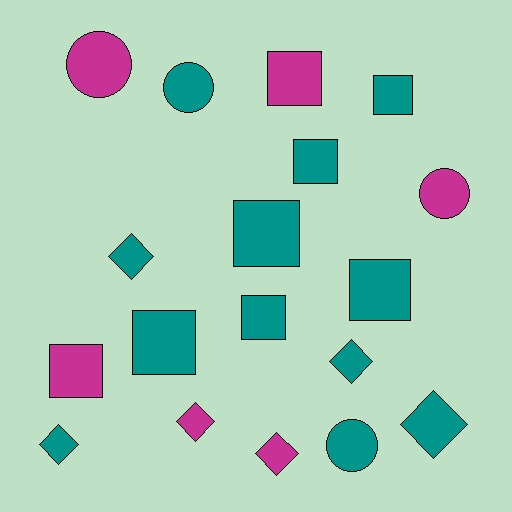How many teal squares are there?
There are 6 teal squares.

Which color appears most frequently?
Teal, with 12 objects.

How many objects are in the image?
There are 18 objects.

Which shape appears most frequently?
Square, with 8 objects.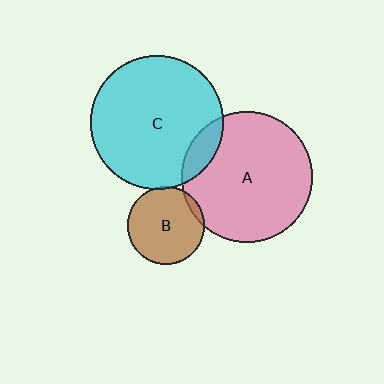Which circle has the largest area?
Circle C (cyan).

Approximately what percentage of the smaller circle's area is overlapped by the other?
Approximately 5%.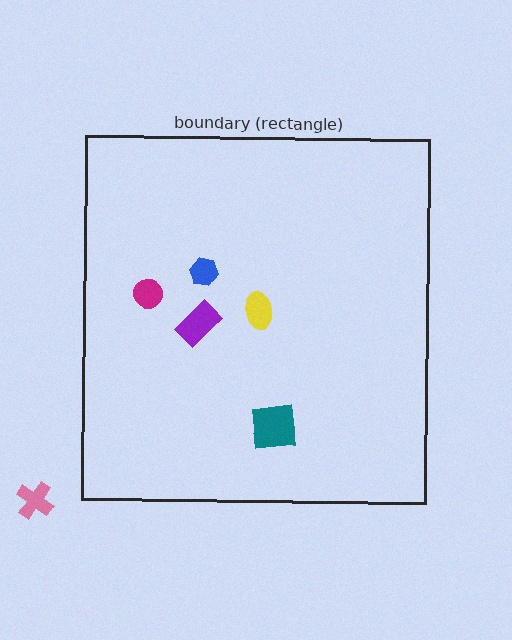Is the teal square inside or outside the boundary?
Inside.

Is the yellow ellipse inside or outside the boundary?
Inside.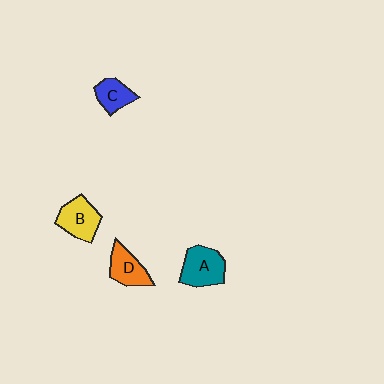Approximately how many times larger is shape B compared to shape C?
Approximately 1.4 times.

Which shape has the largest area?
Shape A (teal).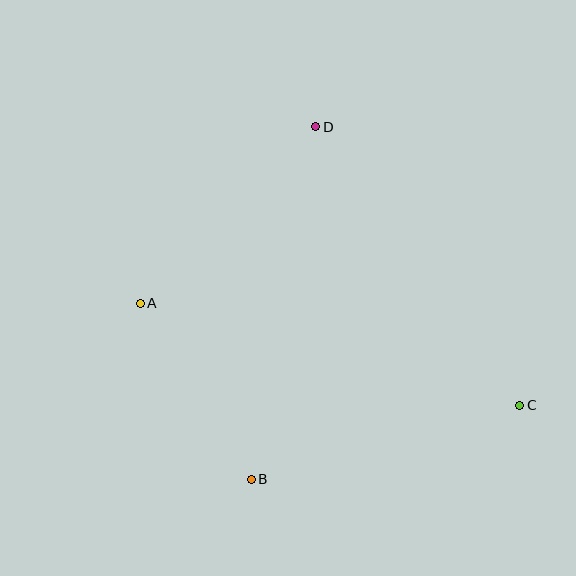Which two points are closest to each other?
Points A and B are closest to each other.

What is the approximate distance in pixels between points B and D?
The distance between B and D is approximately 358 pixels.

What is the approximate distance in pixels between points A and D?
The distance between A and D is approximately 249 pixels.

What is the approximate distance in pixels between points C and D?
The distance between C and D is approximately 345 pixels.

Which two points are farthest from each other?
Points A and C are farthest from each other.